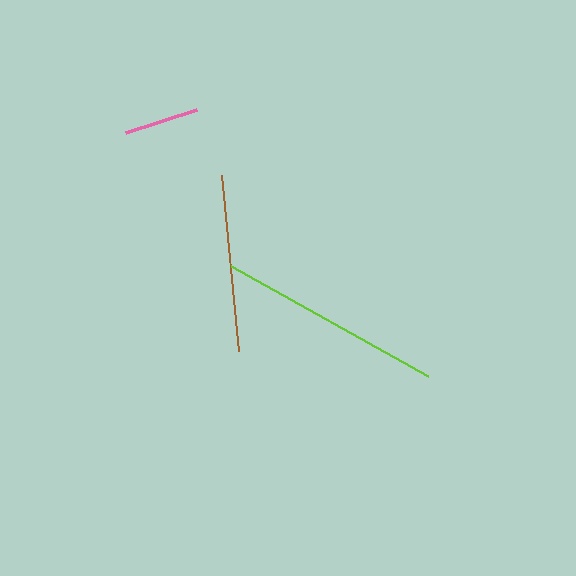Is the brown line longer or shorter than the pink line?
The brown line is longer than the pink line.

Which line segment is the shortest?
The pink line is the shortest at approximately 74 pixels.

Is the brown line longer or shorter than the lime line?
The lime line is longer than the brown line.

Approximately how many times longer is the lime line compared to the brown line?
The lime line is approximately 1.3 times the length of the brown line.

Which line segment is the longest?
The lime line is the longest at approximately 226 pixels.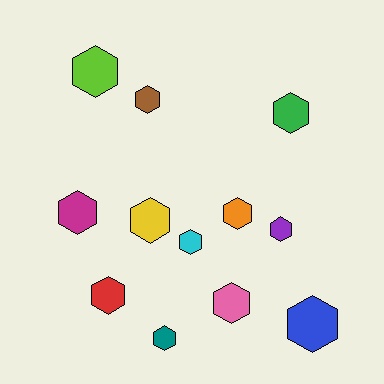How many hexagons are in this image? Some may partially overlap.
There are 12 hexagons.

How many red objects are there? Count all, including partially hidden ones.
There is 1 red object.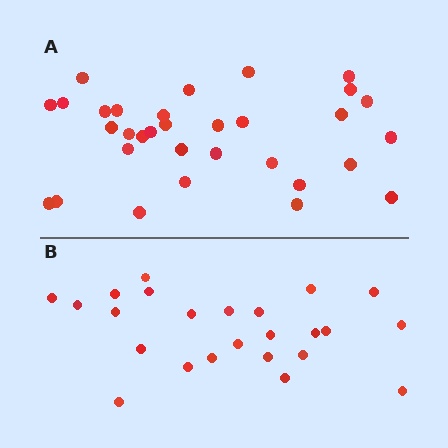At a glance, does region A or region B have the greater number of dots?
Region A (the top region) has more dots.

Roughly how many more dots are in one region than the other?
Region A has roughly 8 or so more dots than region B.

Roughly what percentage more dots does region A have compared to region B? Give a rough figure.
About 35% more.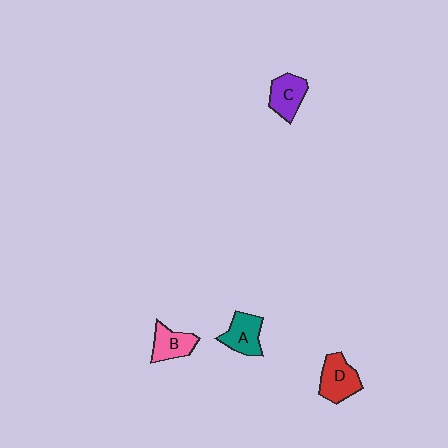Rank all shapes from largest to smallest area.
From largest to smallest: D (red), A (teal), C (purple), B (pink).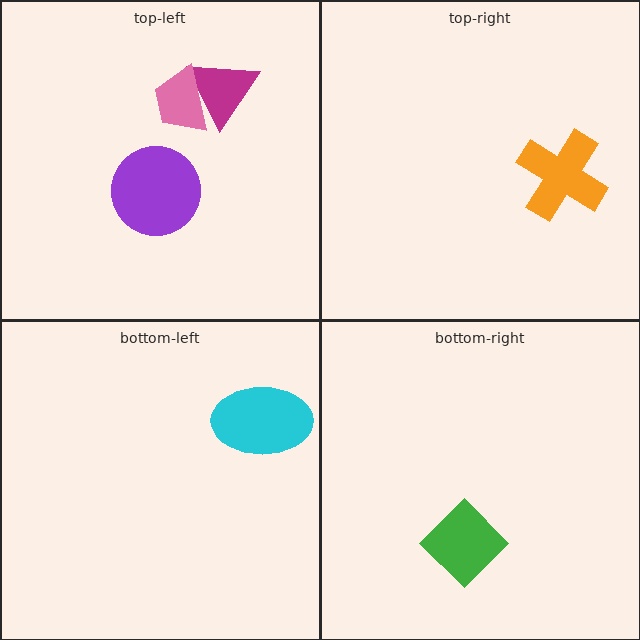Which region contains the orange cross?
The top-right region.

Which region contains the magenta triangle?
The top-left region.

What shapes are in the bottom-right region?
The green diamond.